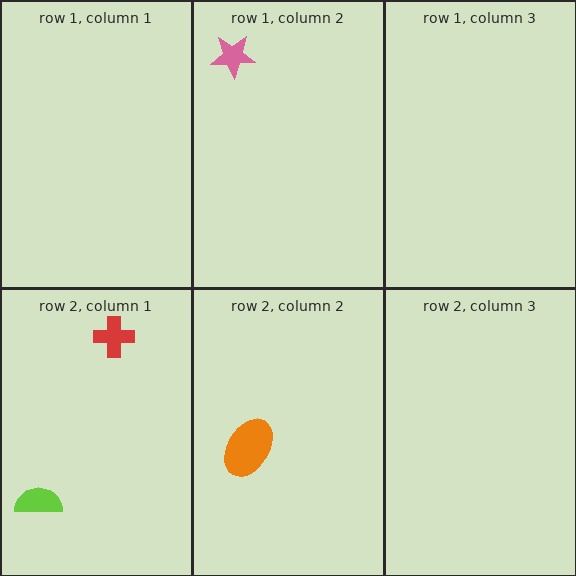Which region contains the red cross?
The row 2, column 1 region.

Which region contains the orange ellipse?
The row 2, column 2 region.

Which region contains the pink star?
The row 1, column 2 region.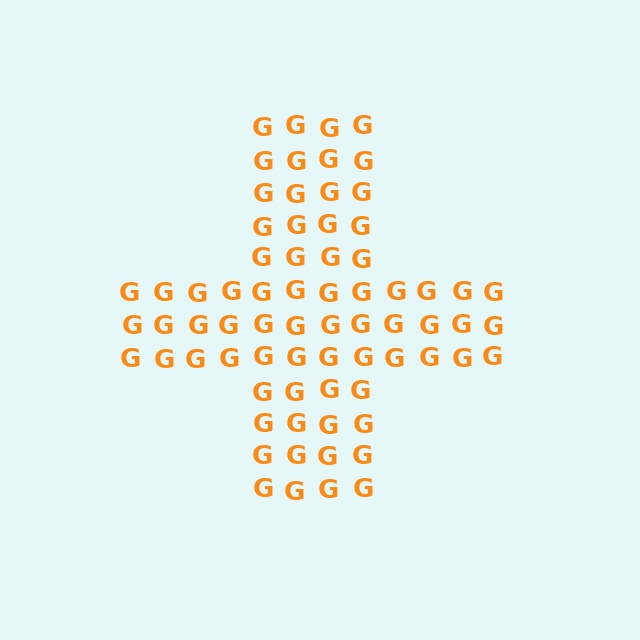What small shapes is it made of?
It is made of small letter G's.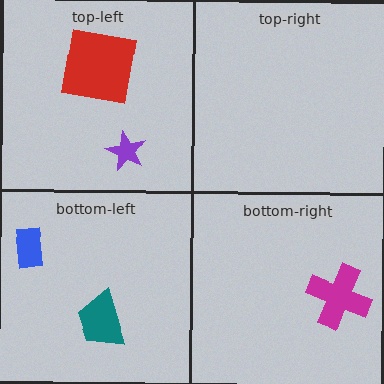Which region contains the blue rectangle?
The bottom-left region.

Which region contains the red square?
The top-left region.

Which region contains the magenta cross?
The bottom-right region.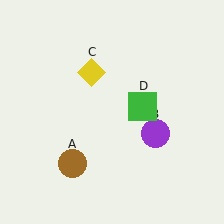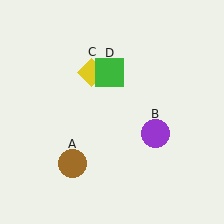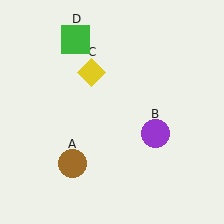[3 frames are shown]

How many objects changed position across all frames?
1 object changed position: green square (object D).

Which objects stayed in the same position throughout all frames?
Brown circle (object A) and purple circle (object B) and yellow diamond (object C) remained stationary.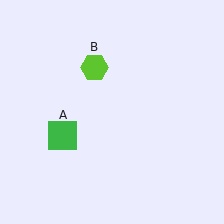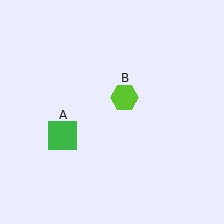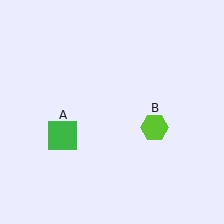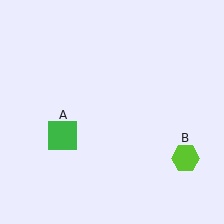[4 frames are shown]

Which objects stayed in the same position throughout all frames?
Green square (object A) remained stationary.